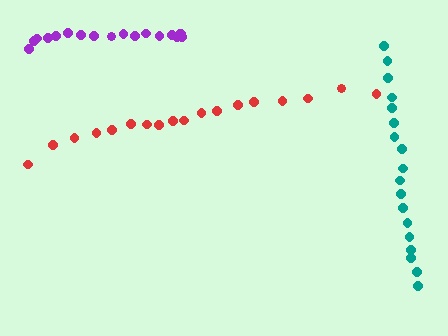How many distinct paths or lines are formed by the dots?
There are 3 distinct paths.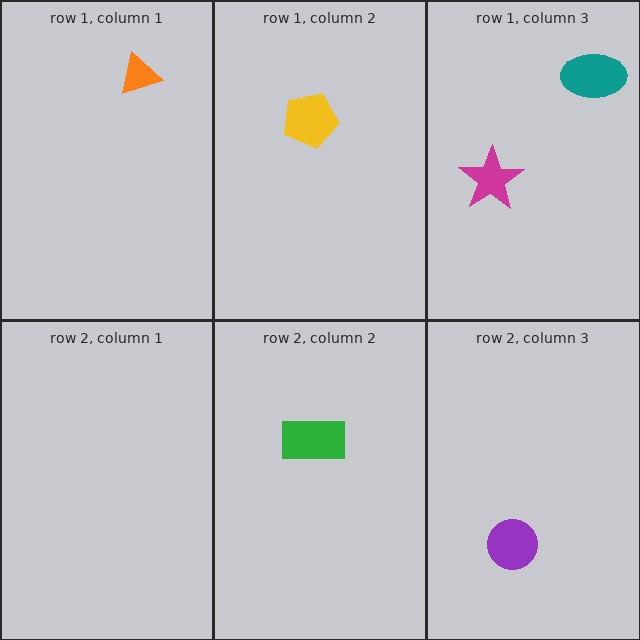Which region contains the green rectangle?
The row 2, column 2 region.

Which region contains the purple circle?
The row 2, column 3 region.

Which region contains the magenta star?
The row 1, column 3 region.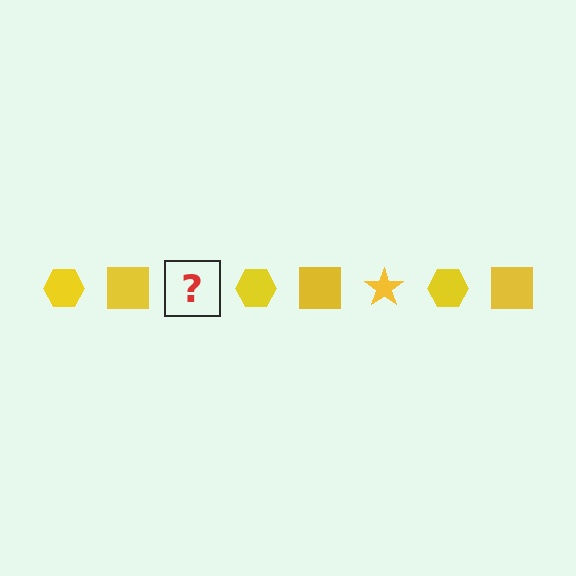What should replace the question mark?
The question mark should be replaced with a yellow star.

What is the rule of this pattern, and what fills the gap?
The rule is that the pattern cycles through hexagon, square, star shapes in yellow. The gap should be filled with a yellow star.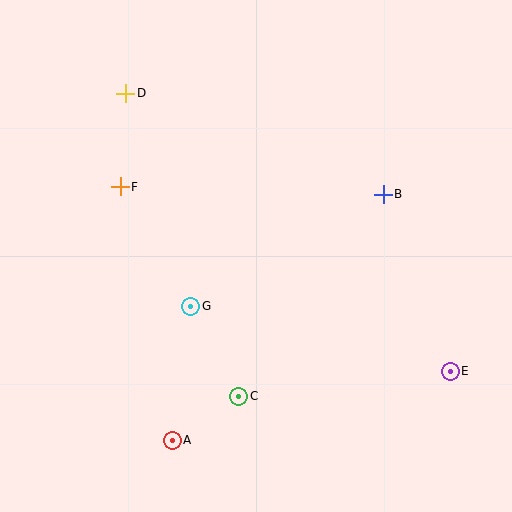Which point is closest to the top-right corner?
Point B is closest to the top-right corner.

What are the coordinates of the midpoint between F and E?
The midpoint between F and E is at (285, 279).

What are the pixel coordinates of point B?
Point B is at (383, 194).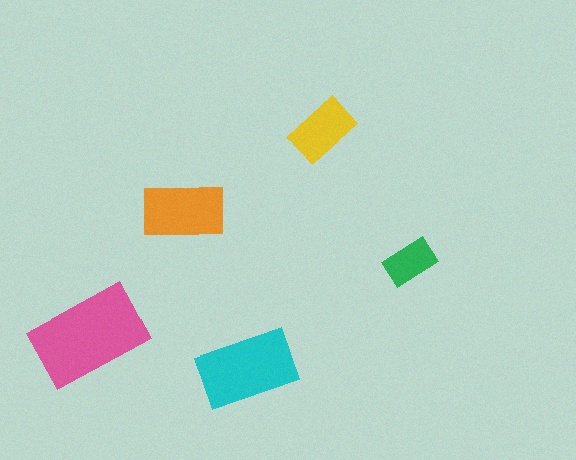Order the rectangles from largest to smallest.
the pink one, the cyan one, the orange one, the yellow one, the green one.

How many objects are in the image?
There are 5 objects in the image.